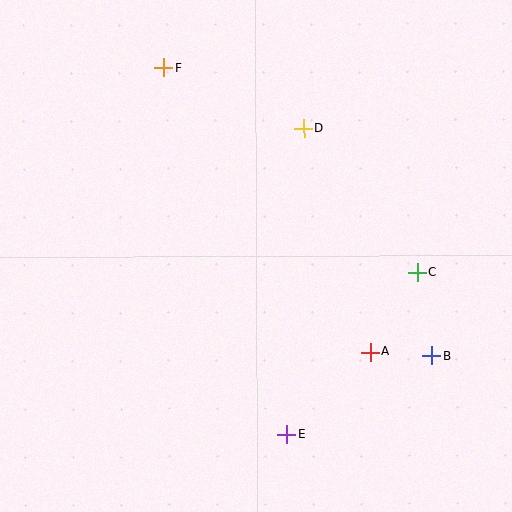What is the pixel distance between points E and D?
The distance between E and D is 307 pixels.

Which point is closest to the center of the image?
Point D at (304, 128) is closest to the center.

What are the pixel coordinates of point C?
Point C is at (417, 273).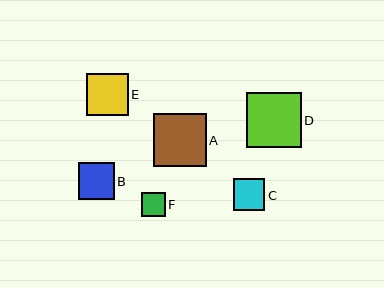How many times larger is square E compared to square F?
Square E is approximately 1.8 times the size of square F.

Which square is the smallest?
Square F is the smallest with a size of approximately 24 pixels.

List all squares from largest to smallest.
From largest to smallest: D, A, E, B, C, F.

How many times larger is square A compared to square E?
Square A is approximately 1.2 times the size of square E.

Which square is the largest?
Square D is the largest with a size of approximately 55 pixels.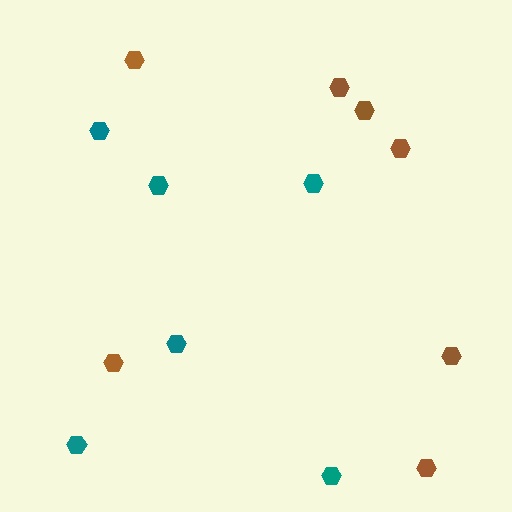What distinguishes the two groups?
There are 2 groups: one group of brown hexagons (7) and one group of teal hexagons (6).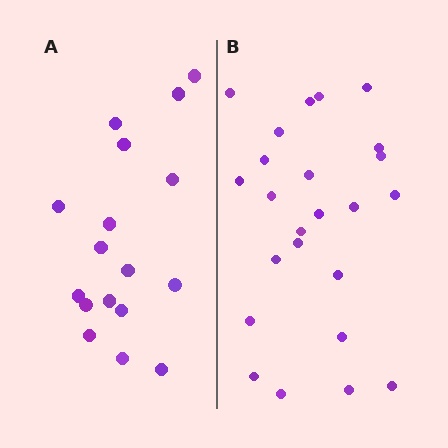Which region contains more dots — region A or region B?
Region B (the right region) has more dots.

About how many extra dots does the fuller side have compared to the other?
Region B has roughly 8 or so more dots than region A.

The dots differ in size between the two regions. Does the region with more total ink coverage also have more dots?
No. Region A has more total ink coverage because its dots are larger, but region B actually contains more individual dots. Total area can be misleading — the number of items is what matters here.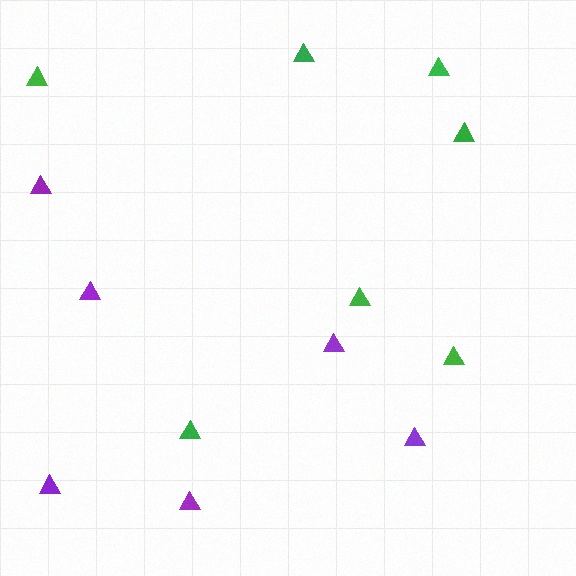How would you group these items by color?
There are 2 groups: one group of green triangles (7) and one group of purple triangles (6).